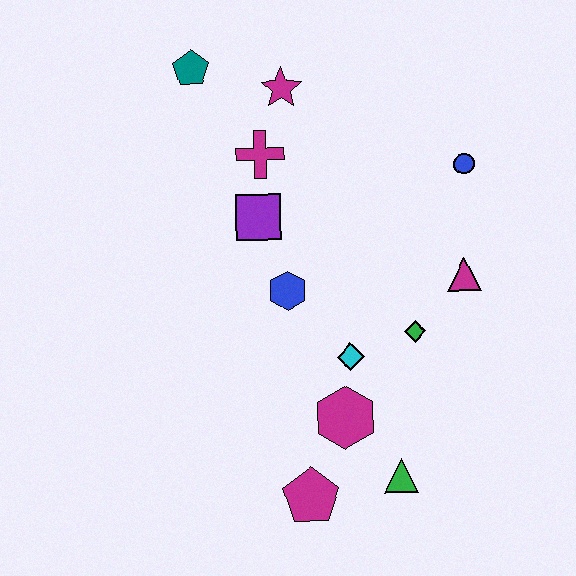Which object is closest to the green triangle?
The magenta hexagon is closest to the green triangle.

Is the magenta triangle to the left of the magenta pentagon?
No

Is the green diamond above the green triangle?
Yes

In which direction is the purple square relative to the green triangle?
The purple square is above the green triangle.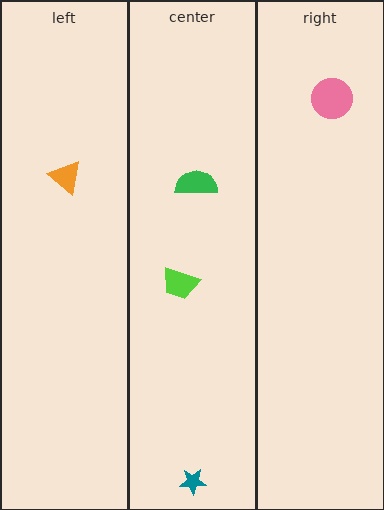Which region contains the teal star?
The center region.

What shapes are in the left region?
The orange triangle.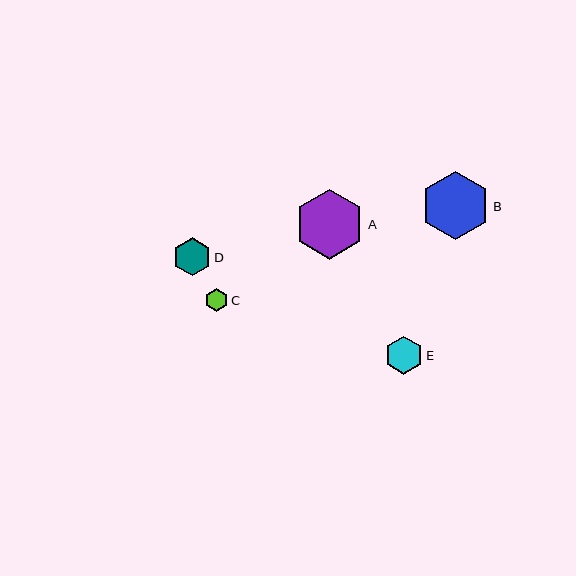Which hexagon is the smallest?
Hexagon C is the smallest with a size of approximately 23 pixels.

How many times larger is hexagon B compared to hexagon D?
Hexagon B is approximately 1.8 times the size of hexagon D.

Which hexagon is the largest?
Hexagon A is the largest with a size of approximately 70 pixels.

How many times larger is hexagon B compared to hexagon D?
Hexagon B is approximately 1.8 times the size of hexagon D.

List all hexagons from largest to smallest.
From largest to smallest: A, B, D, E, C.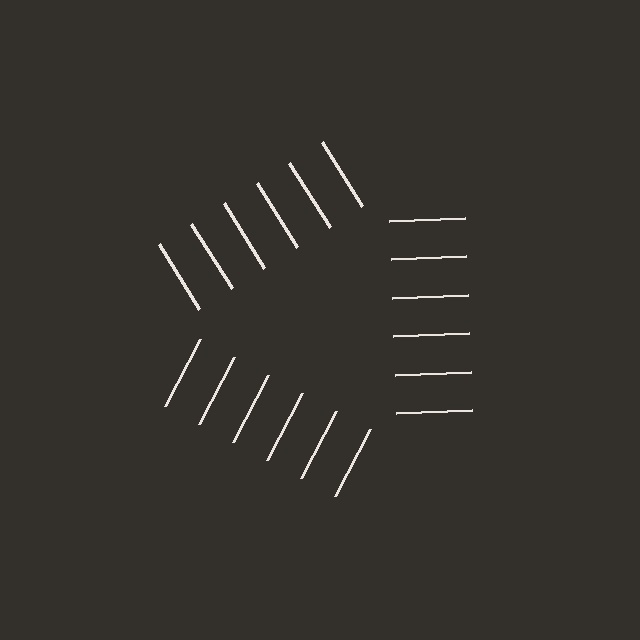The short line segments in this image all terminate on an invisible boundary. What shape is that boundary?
An illusory triangle — the line segments terminate on its edges but no continuous stroke is drawn.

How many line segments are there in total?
18 — 6 along each of the 3 edges.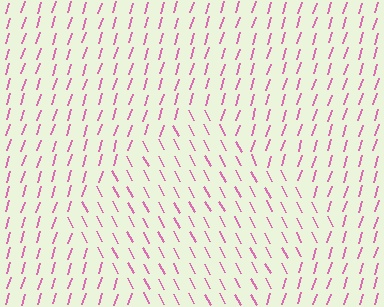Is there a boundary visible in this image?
Yes, there is a texture boundary formed by a change in line orientation.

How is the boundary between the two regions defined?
The boundary is defined purely by a change in line orientation (approximately 45 degrees difference). All lines are the same color and thickness.